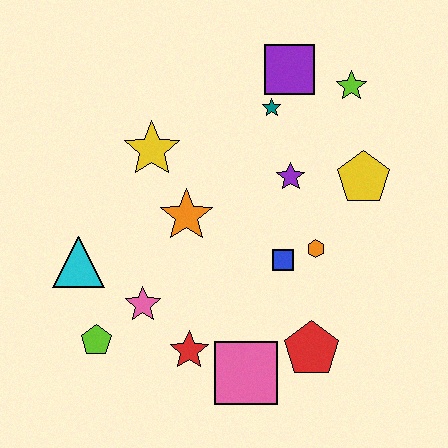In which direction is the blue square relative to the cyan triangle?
The blue square is to the right of the cyan triangle.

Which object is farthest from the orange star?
The lime star is farthest from the orange star.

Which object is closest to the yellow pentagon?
The purple star is closest to the yellow pentagon.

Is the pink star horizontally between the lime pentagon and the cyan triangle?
No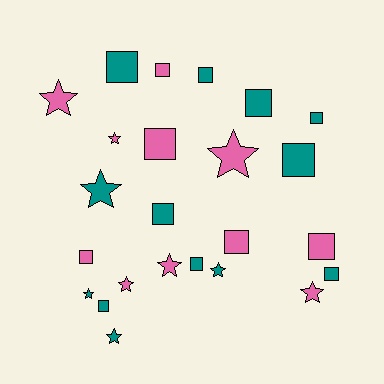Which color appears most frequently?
Teal, with 13 objects.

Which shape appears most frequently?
Square, with 14 objects.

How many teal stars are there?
There are 4 teal stars.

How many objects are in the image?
There are 24 objects.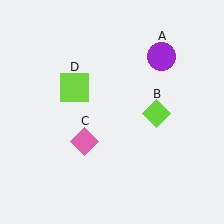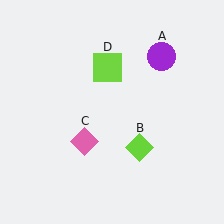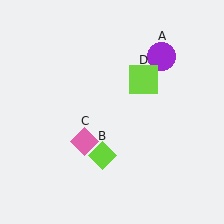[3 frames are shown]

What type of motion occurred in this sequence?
The lime diamond (object B), lime square (object D) rotated clockwise around the center of the scene.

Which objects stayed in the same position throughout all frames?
Purple circle (object A) and pink diamond (object C) remained stationary.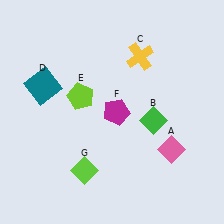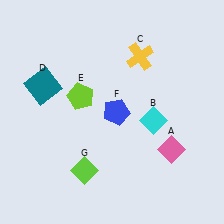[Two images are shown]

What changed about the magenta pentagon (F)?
In Image 1, F is magenta. In Image 2, it changed to blue.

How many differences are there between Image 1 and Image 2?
There are 2 differences between the two images.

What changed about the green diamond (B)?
In Image 1, B is green. In Image 2, it changed to cyan.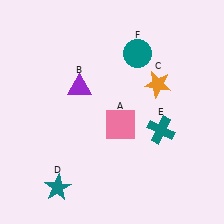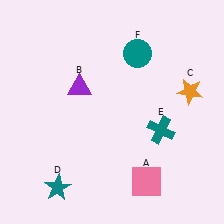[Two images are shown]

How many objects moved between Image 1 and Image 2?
2 objects moved between the two images.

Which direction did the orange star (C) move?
The orange star (C) moved right.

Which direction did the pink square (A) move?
The pink square (A) moved down.